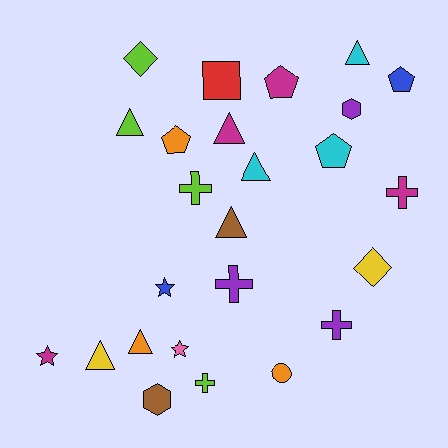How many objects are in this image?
There are 25 objects.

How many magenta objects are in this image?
There are 4 magenta objects.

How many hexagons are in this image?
There are 2 hexagons.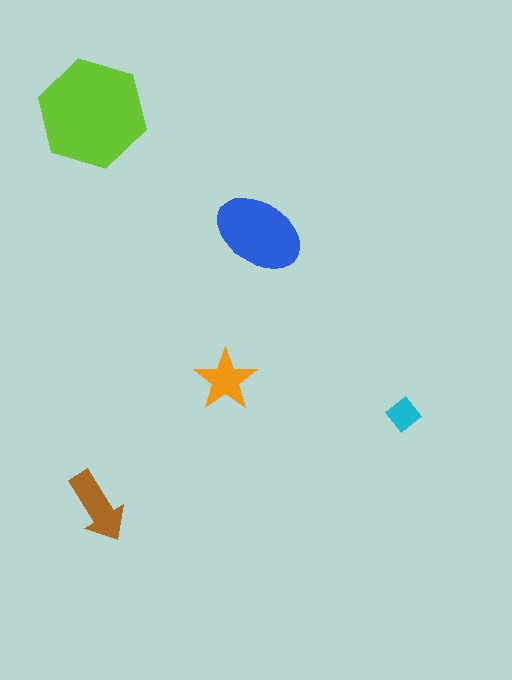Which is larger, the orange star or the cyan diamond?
The orange star.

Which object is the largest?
The lime hexagon.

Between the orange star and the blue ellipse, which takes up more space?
The blue ellipse.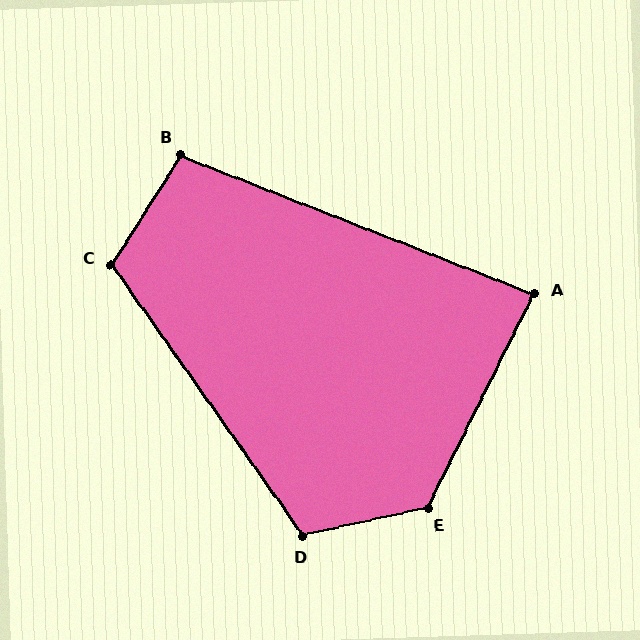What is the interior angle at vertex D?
Approximately 113 degrees (obtuse).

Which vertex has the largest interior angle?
E, at approximately 129 degrees.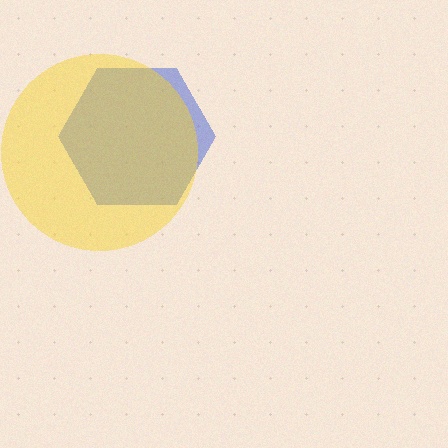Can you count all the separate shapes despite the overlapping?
Yes, there are 2 separate shapes.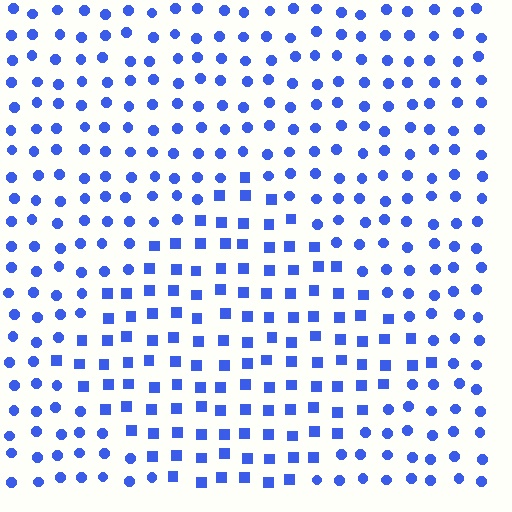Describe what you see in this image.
The image is filled with small blue elements arranged in a uniform grid. A diamond-shaped region contains squares, while the surrounding area contains circles. The boundary is defined purely by the change in element shape.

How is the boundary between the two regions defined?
The boundary is defined by a change in element shape: squares inside vs. circles outside. All elements share the same color and spacing.